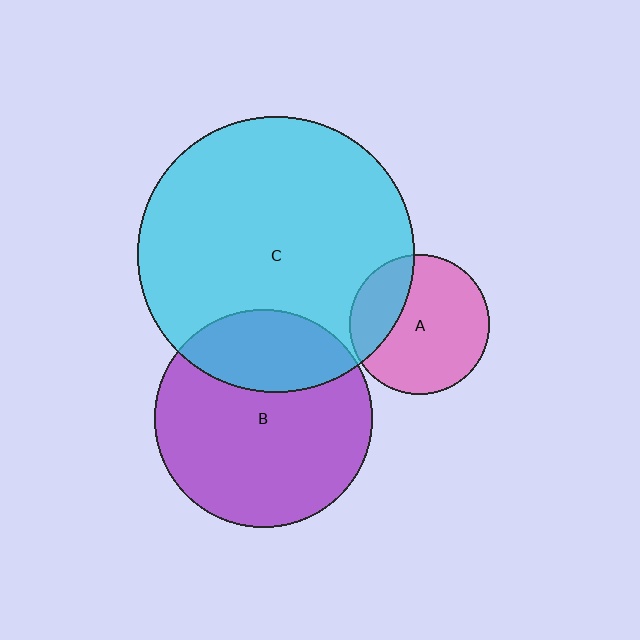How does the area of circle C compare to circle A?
Approximately 3.9 times.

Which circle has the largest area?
Circle C (cyan).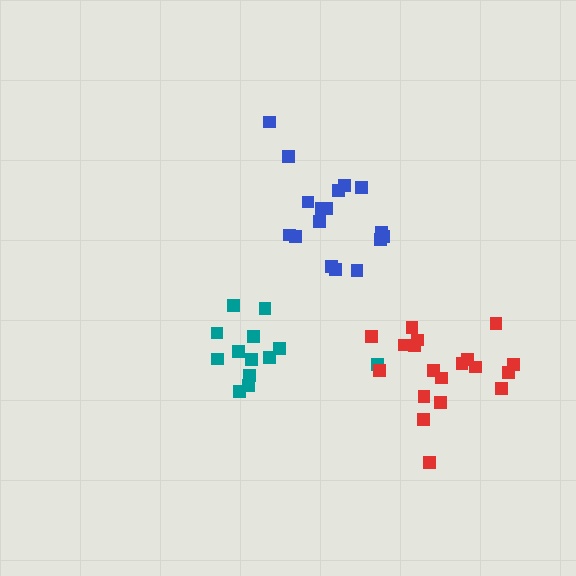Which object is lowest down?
The red cluster is bottommost.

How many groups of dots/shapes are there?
There are 3 groups.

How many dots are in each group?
Group 1: 13 dots, Group 2: 17 dots, Group 3: 19 dots (49 total).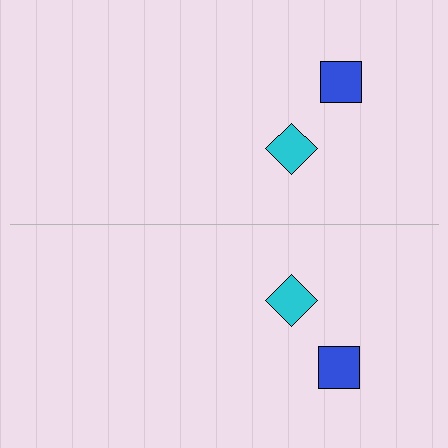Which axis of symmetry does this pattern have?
The pattern has a horizontal axis of symmetry running through the center of the image.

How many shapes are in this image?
There are 4 shapes in this image.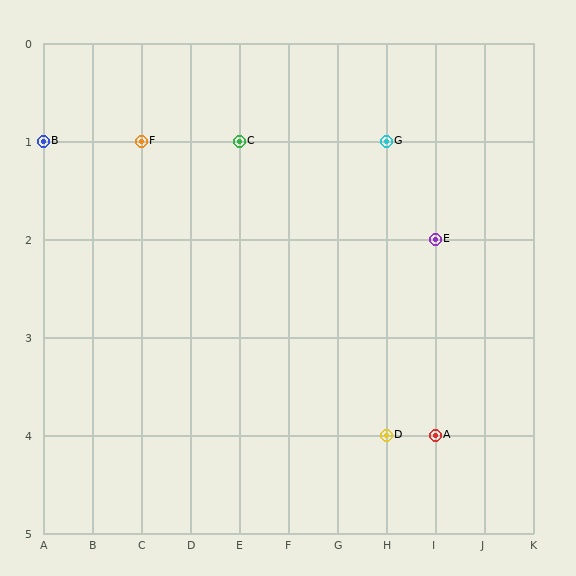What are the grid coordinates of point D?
Point D is at grid coordinates (H, 4).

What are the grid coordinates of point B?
Point B is at grid coordinates (A, 1).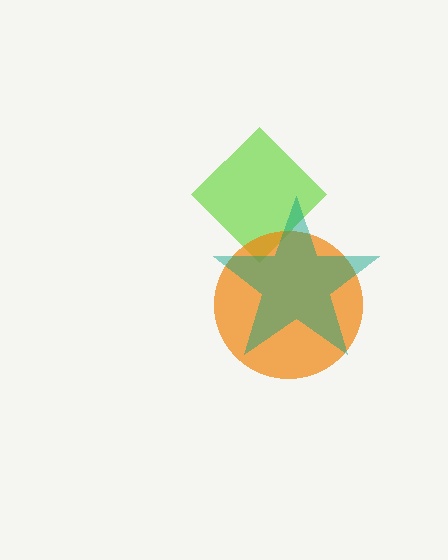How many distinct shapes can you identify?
There are 3 distinct shapes: a lime diamond, an orange circle, a teal star.